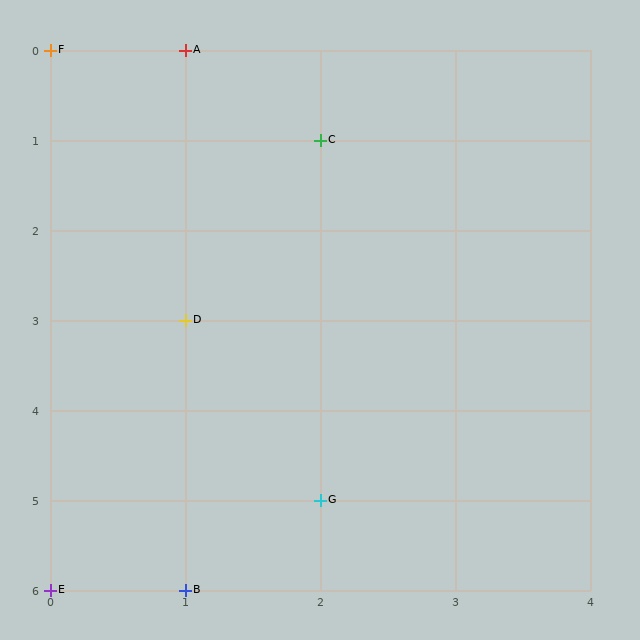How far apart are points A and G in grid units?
Points A and G are 1 column and 5 rows apart (about 5.1 grid units diagonally).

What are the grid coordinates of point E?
Point E is at grid coordinates (0, 6).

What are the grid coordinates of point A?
Point A is at grid coordinates (1, 0).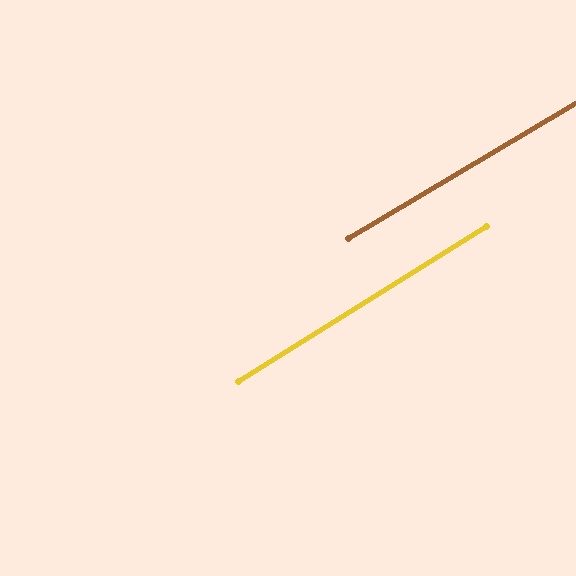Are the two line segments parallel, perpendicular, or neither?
Parallel — their directions differ by only 1.3°.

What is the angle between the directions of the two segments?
Approximately 1 degree.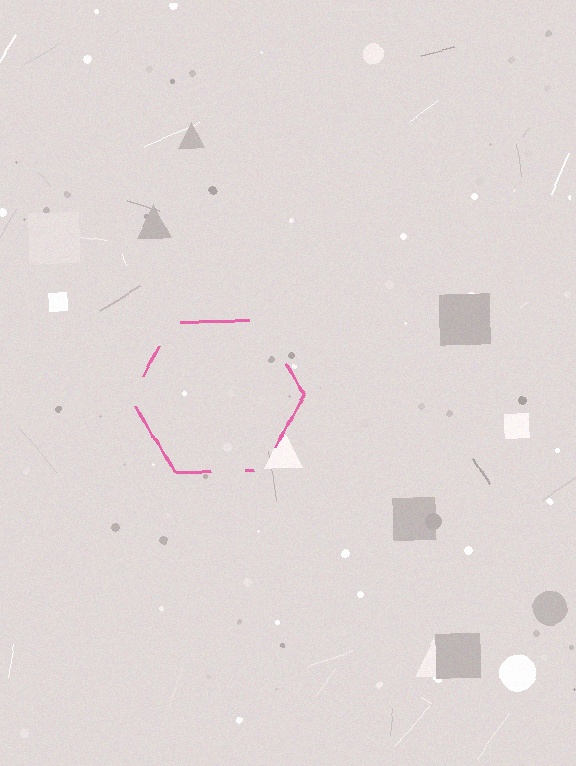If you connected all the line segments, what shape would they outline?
They would outline a hexagon.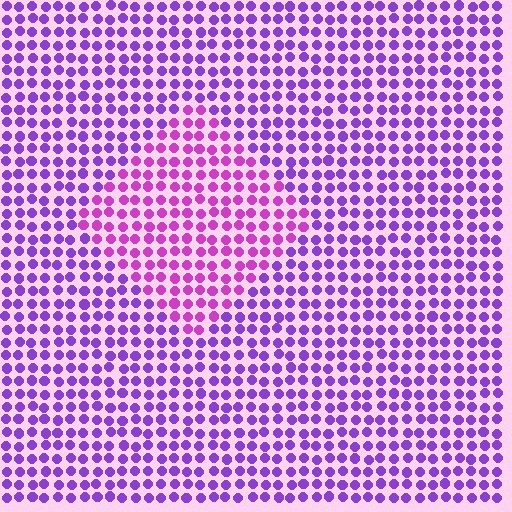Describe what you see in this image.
The image is filled with small purple elements in a uniform arrangement. A diamond-shaped region is visible where the elements are tinted to a slightly different hue, forming a subtle color boundary.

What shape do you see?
I see a diamond.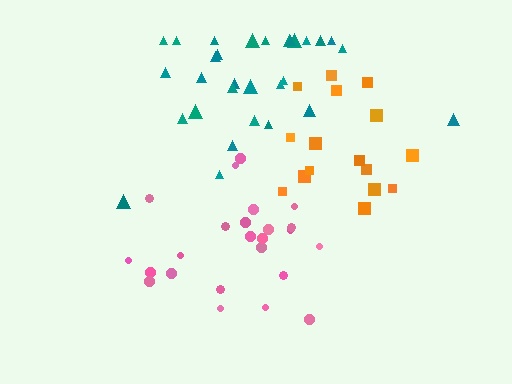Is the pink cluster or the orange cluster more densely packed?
Orange.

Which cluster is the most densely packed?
Orange.